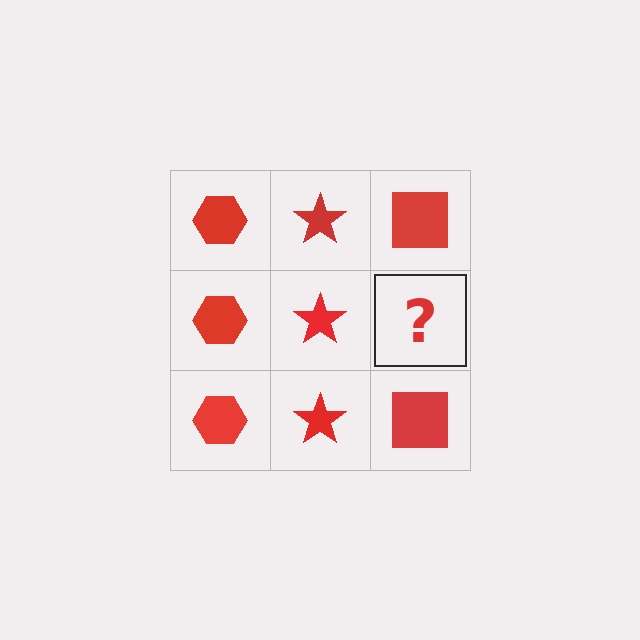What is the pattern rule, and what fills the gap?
The rule is that each column has a consistent shape. The gap should be filled with a red square.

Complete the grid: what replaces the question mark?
The question mark should be replaced with a red square.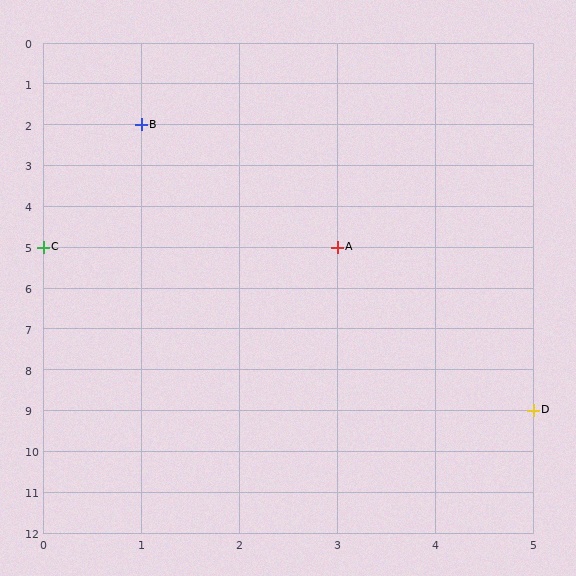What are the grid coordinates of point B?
Point B is at grid coordinates (1, 2).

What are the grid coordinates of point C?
Point C is at grid coordinates (0, 5).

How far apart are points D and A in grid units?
Points D and A are 2 columns and 4 rows apart (about 4.5 grid units diagonally).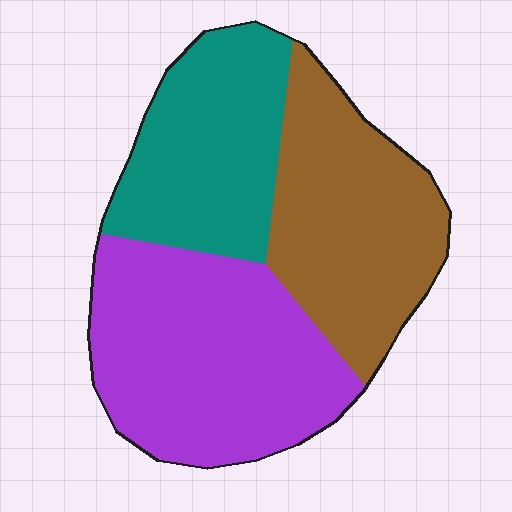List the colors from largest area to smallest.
From largest to smallest: purple, brown, teal.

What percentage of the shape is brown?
Brown covers 32% of the shape.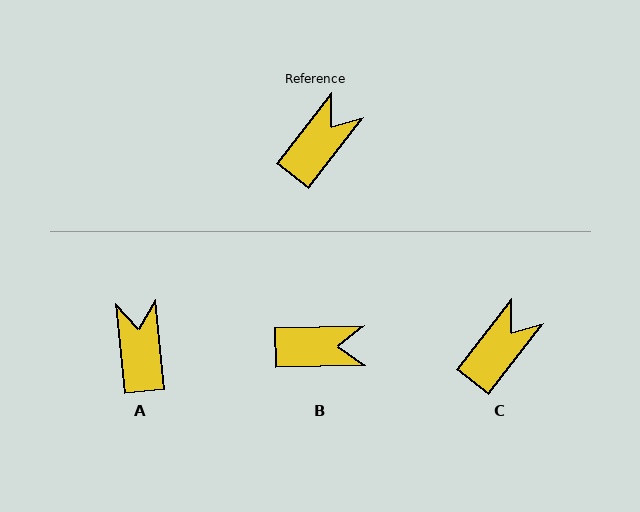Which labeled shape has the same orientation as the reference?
C.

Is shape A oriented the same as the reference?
No, it is off by about 43 degrees.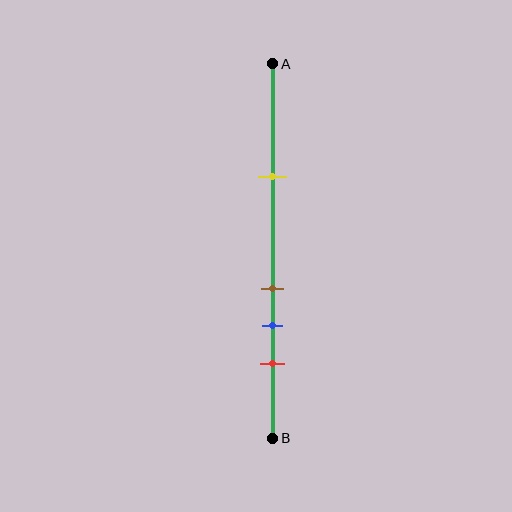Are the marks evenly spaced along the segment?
No, the marks are not evenly spaced.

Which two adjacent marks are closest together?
The brown and blue marks are the closest adjacent pair.